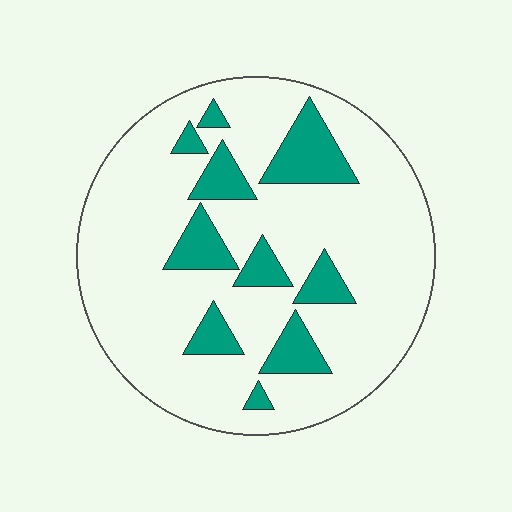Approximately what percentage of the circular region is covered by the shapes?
Approximately 20%.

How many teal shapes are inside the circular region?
10.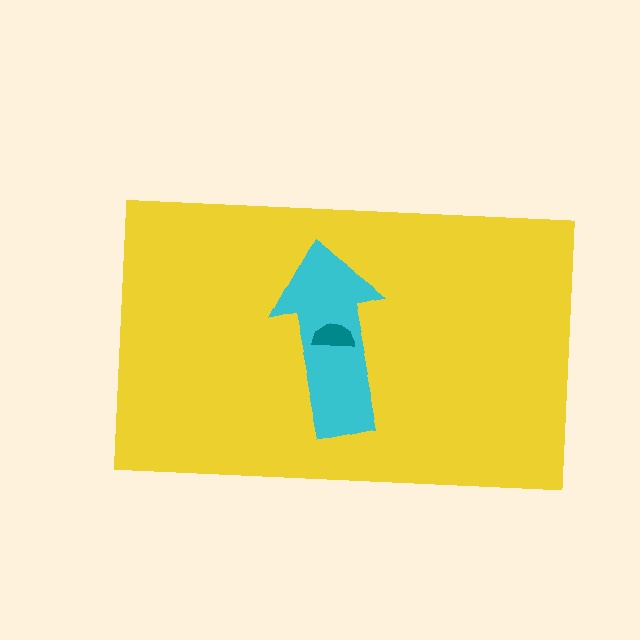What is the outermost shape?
The yellow rectangle.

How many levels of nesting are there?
3.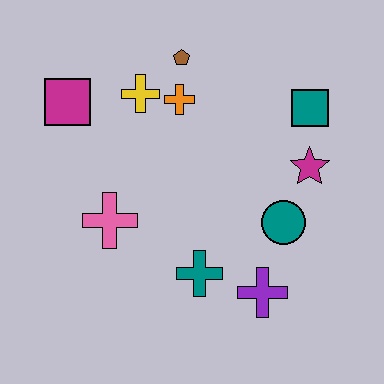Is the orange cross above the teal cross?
Yes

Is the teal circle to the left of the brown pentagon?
No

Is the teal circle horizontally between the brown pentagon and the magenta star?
Yes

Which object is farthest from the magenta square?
The purple cross is farthest from the magenta square.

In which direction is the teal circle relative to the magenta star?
The teal circle is below the magenta star.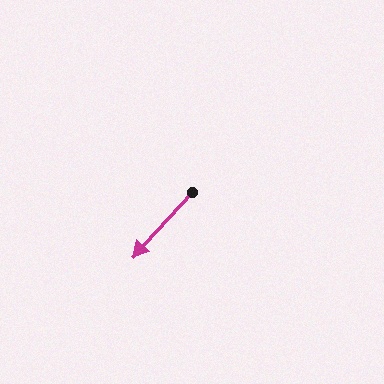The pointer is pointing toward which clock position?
Roughly 7 o'clock.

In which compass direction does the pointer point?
Southwest.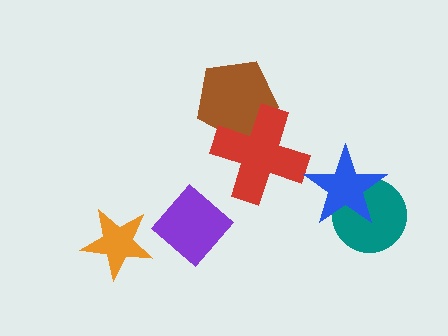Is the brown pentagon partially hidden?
Yes, it is partially covered by another shape.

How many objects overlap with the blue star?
1 object overlaps with the blue star.